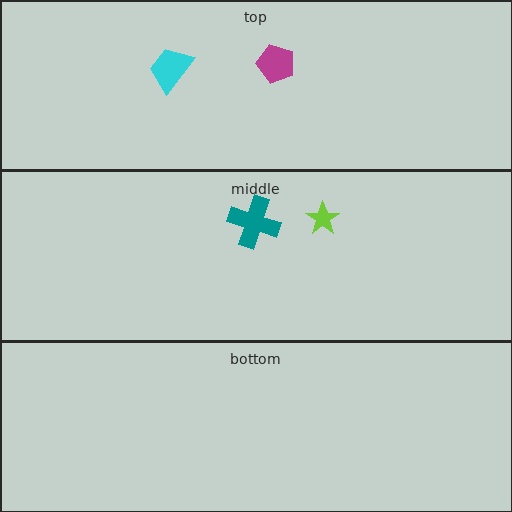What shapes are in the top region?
The magenta pentagon, the cyan trapezoid.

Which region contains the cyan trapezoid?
The top region.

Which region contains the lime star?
The middle region.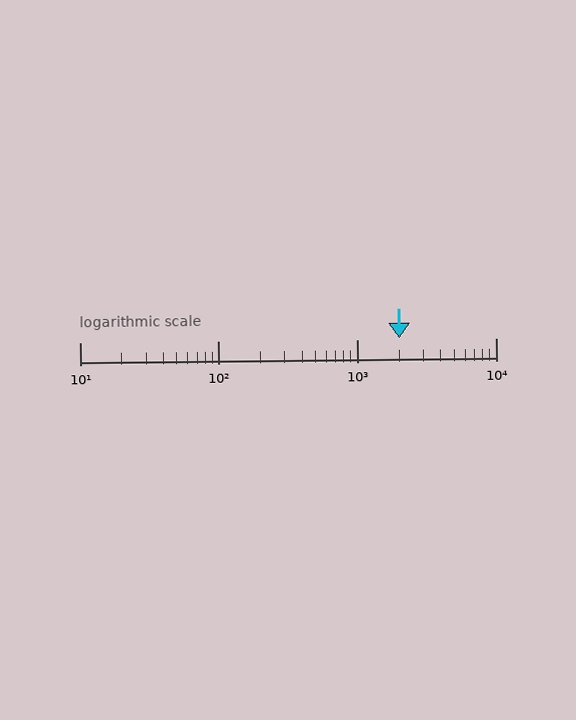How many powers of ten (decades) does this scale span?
The scale spans 3 decades, from 10 to 10000.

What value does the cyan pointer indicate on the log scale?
The pointer indicates approximately 2000.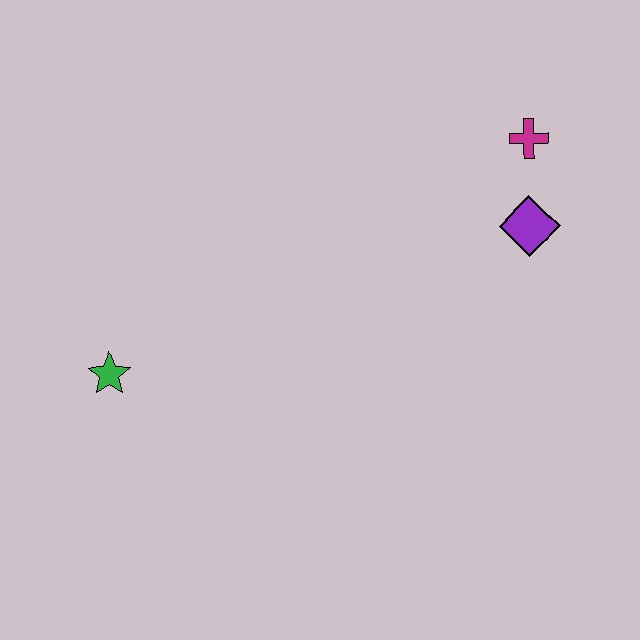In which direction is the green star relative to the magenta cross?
The green star is to the left of the magenta cross.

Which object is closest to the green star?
The purple diamond is closest to the green star.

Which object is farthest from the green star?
The magenta cross is farthest from the green star.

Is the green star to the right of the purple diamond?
No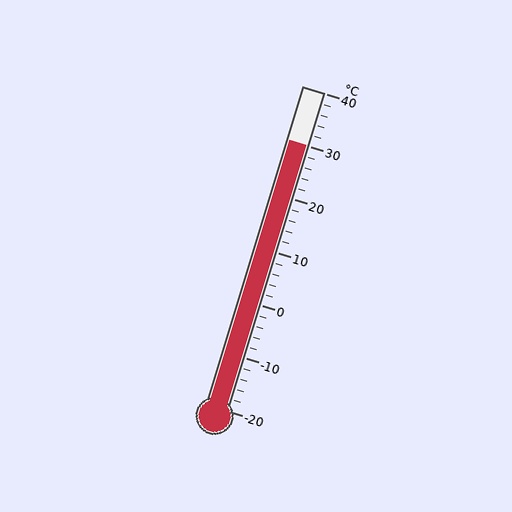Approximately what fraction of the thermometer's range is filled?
The thermometer is filled to approximately 85% of its range.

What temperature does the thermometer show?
The thermometer shows approximately 30°C.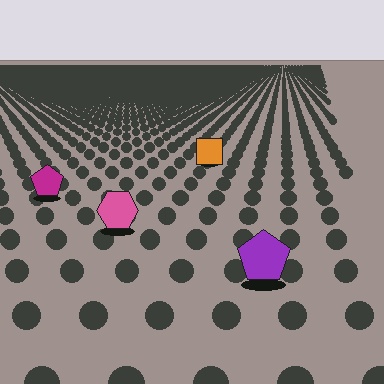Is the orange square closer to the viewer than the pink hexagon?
No. The pink hexagon is closer — you can tell from the texture gradient: the ground texture is coarser near it.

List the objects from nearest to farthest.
From nearest to farthest: the purple pentagon, the pink hexagon, the magenta pentagon, the orange square.